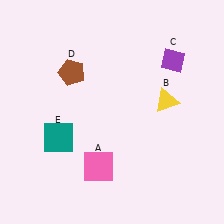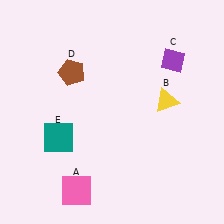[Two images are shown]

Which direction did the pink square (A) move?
The pink square (A) moved down.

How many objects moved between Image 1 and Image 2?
1 object moved between the two images.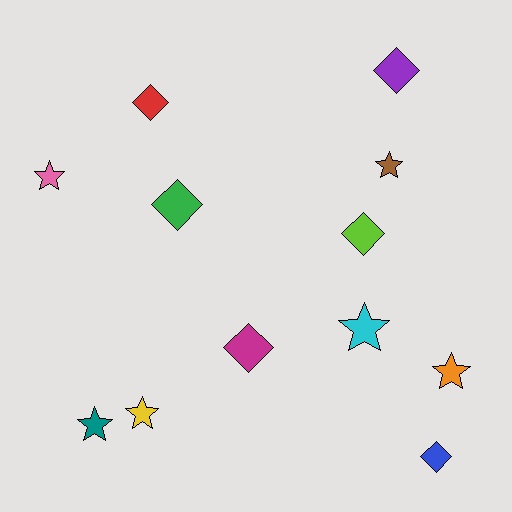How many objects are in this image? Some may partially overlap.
There are 12 objects.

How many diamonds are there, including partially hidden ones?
There are 6 diamonds.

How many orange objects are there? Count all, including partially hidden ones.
There is 1 orange object.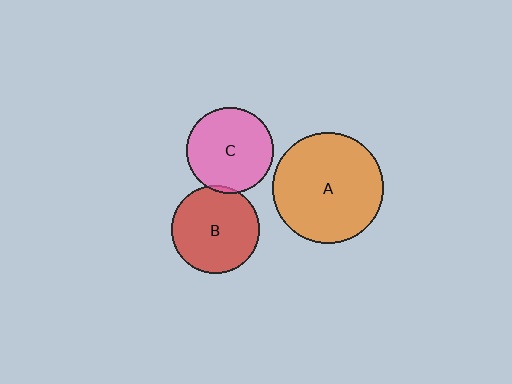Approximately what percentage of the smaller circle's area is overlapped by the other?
Approximately 5%.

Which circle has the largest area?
Circle A (orange).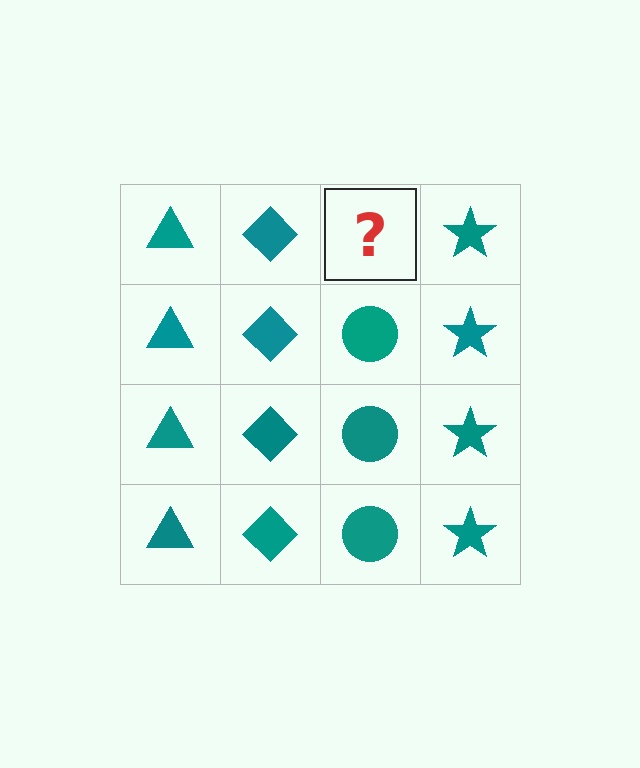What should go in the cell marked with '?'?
The missing cell should contain a teal circle.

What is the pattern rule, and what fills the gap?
The rule is that each column has a consistent shape. The gap should be filled with a teal circle.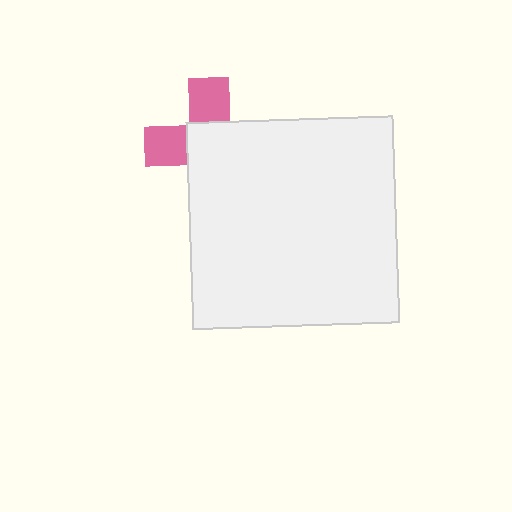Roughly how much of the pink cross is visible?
A small part of it is visible (roughly 38%).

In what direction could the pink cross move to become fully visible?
The pink cross could move toward the upper-left. That would shift it out from behind the white square entirely.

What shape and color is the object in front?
The object in front is a white square.